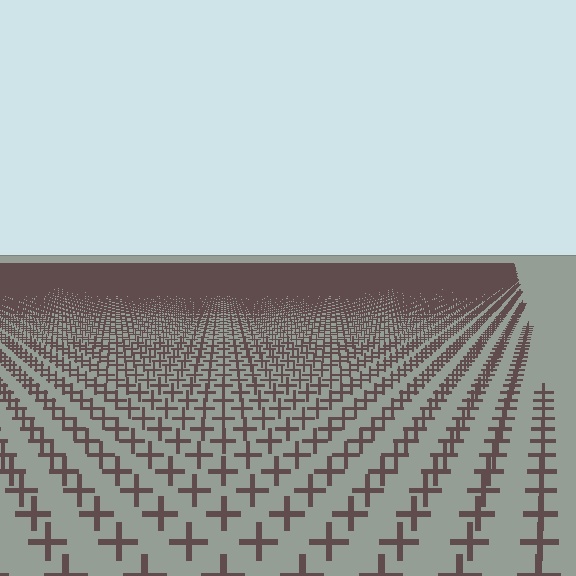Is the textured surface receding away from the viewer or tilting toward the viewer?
The surface is receding away from the viewer. Texture elements get smaller and denser toward the top.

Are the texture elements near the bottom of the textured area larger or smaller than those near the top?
Larger. Near the bottom, elements are closer to the viewer and appear at a bigger on-screen size.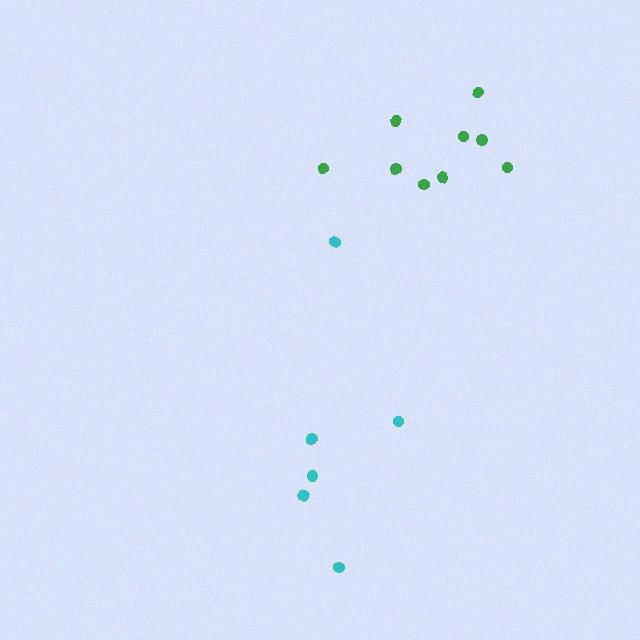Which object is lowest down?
The cyan cluster is bottommost.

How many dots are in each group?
Group 1: 6 dots, Group 2: 9 dots (15 total).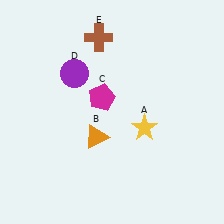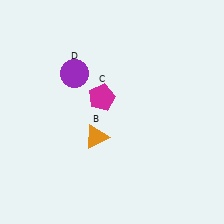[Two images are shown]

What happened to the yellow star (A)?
The yellow star (A) was removed in Image 2. It was in the bottom-right area of Image 1.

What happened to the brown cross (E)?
The brown cross (E) was removed in Image 2. It was in the top-left area of Image 1.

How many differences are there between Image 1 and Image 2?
There are 2 differences between the two images.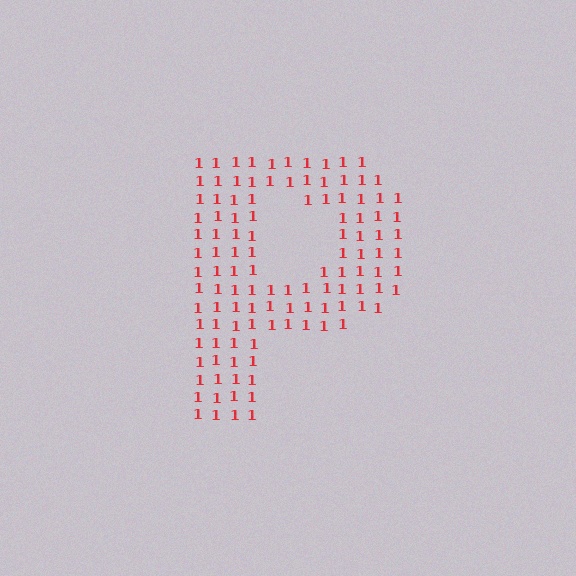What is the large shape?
The large shape is the letter P.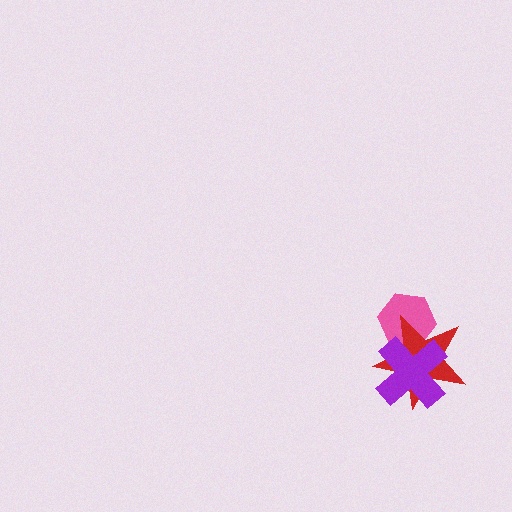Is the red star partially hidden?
Yes, it is partially covered by another shape.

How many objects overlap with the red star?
2 objects overlap with the red star.